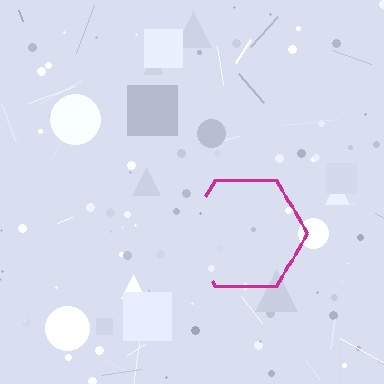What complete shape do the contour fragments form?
The contour fragments form a hexagon.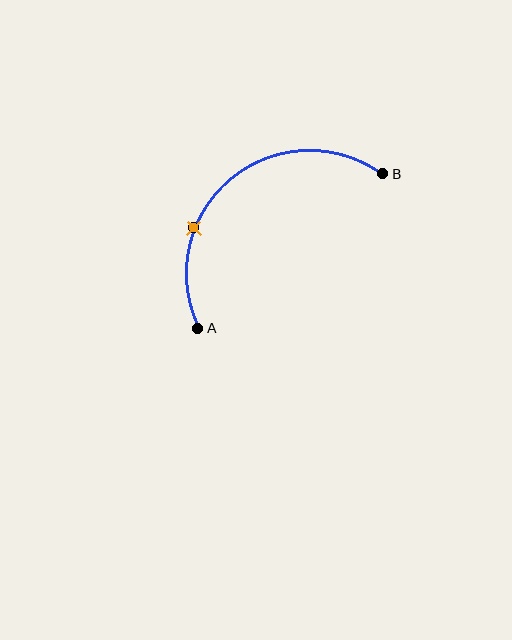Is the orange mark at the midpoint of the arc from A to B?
No. The orange mark lies on the arc but is closer to endpoint A. The arc midpoint would be at the point on the curve equidistant along the arc from both A and B.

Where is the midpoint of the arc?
The arc midpoint is the point on the curve farthest from the straight line joining A and B. It sits above and to the left of that line.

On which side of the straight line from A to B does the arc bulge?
The arc bulges above and to the left of the straight line connecting A and B.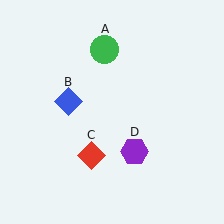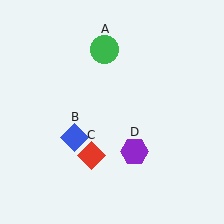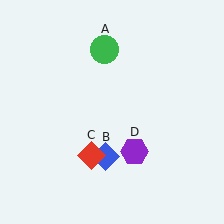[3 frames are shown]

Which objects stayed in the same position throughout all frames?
Green circle (object A) and red diamond (object C) and purple hexagon (object D) remained stationary.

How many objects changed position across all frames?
1 object changed position: blue diamond (object B).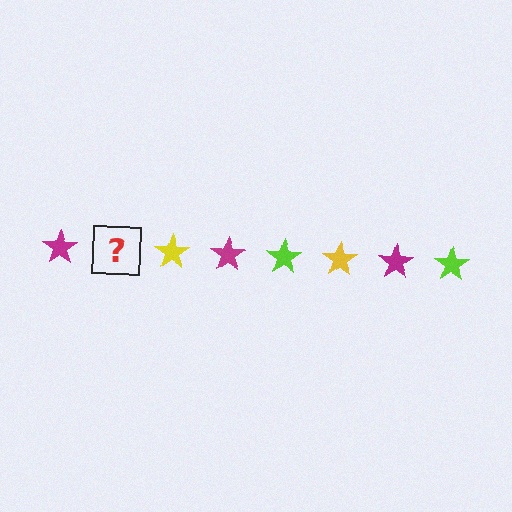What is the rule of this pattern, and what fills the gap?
The rule is that the pattern cycles through magenta, lime, yellow stars. The gap should be filled with a lime star.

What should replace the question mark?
The question mark should be replaced with a lime star.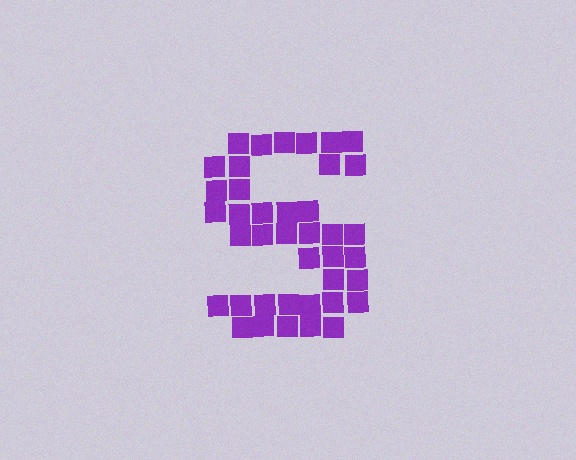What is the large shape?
The large shape is the letter S.